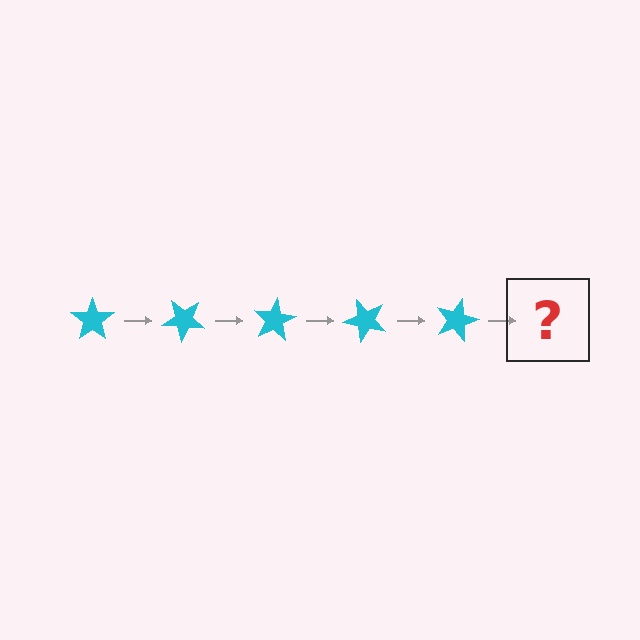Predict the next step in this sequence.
The next step is a cyan star rotated 200 degrees.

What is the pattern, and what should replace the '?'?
The pattern is that the star rotates 40 degrees each step. The '?' should be a cyan star rotated 200 degrees.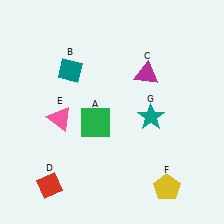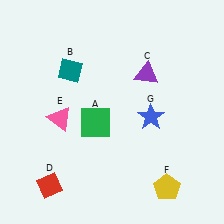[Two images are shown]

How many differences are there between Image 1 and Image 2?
There are 2 differences between the two images.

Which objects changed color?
C changed from magenta to purple. G changed from teal to blue.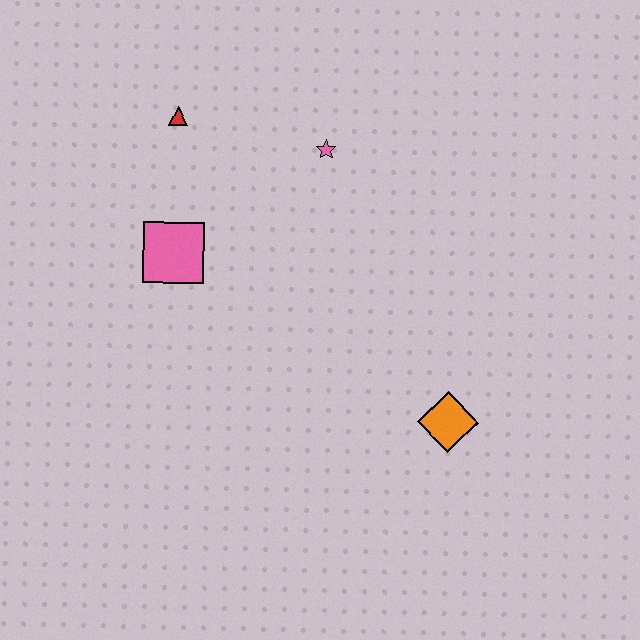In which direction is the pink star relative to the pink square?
The pink star is to the right of the pink square.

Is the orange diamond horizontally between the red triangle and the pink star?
No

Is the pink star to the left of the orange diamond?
Yes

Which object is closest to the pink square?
The red triangle is closest to the pink square.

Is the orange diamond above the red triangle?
No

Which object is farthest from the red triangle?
The orange diamond is farthest from the red triangle.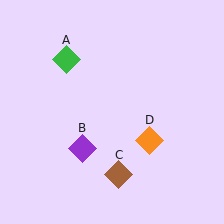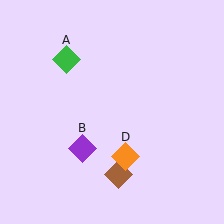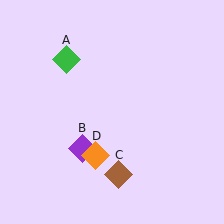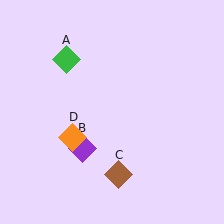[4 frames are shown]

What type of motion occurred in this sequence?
The orange diamond (object D) rotated clockwise around the center of the scene.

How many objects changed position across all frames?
1 object changed position: orange diamond (object D).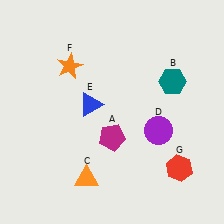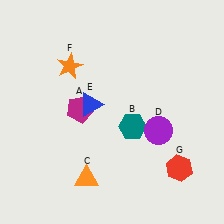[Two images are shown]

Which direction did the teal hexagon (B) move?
The teal hexagon (B) moved down.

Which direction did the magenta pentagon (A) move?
The magenta pentagon (A) moved left.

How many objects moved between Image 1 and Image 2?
2 objects moved between the two images.